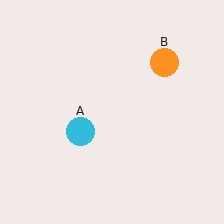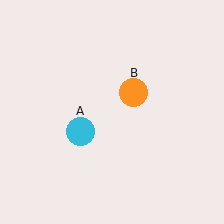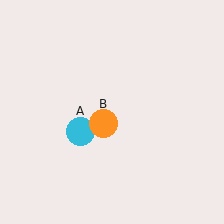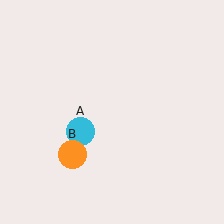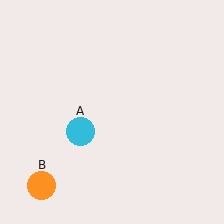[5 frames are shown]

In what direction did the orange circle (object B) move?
The orange circle (object B) moved down and to the left.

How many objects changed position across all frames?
1 object changed position: orange circle (object B).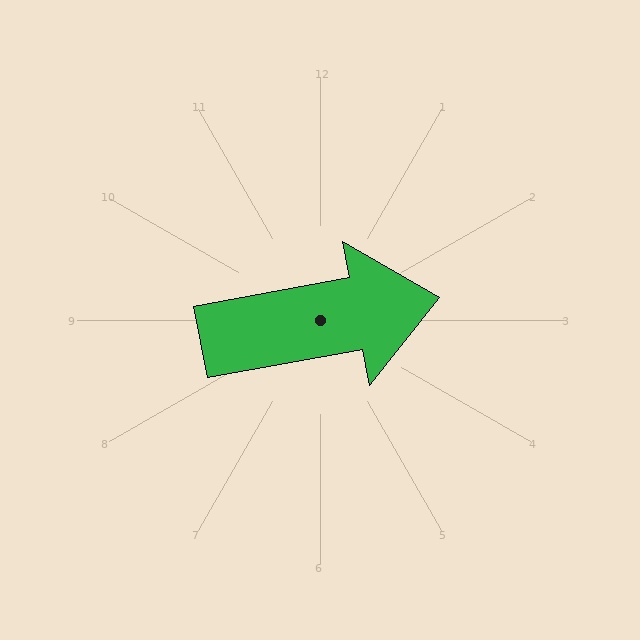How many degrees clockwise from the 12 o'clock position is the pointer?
Approximately 80 degrees.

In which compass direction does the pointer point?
East.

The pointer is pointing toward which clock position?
Roughly 3 o'clock.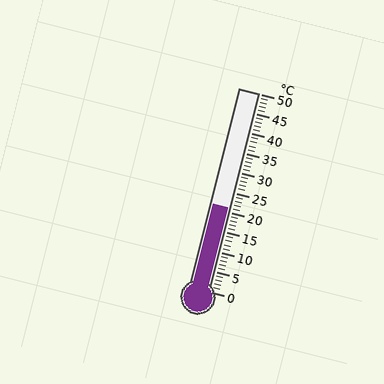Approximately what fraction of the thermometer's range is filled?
The thermometer is filled to approximately 40% of its range.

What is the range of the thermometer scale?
The thermometer scale ranges from 0°C to 50°C.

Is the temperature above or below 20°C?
The temperature is above 20°C.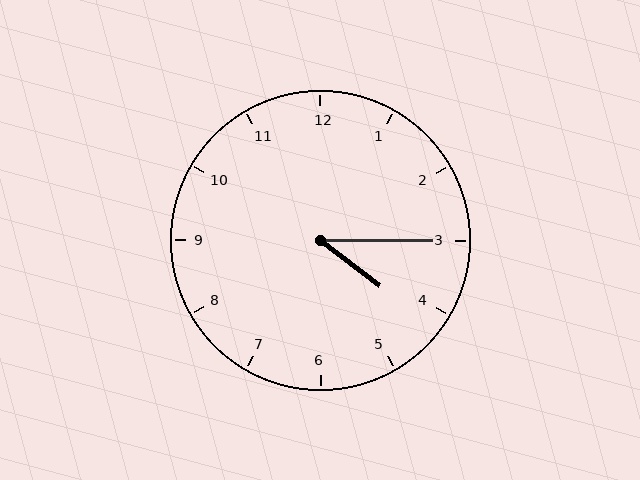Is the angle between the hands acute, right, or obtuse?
It is acute.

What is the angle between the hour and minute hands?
Approximately 38 degrees.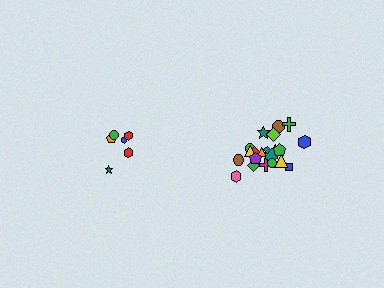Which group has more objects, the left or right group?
The right group.